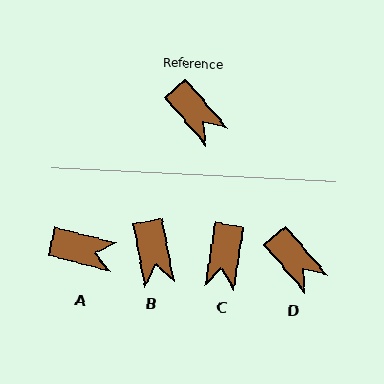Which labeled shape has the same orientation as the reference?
D.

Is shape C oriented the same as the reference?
No, it is off by about 50 degrees.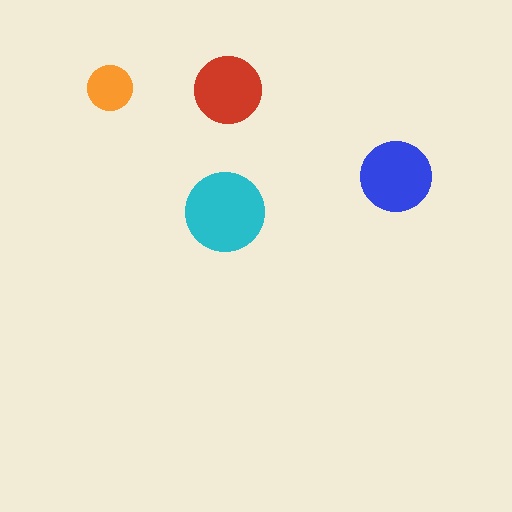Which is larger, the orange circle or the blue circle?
The blue one.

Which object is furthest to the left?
The orange circle is leftmost.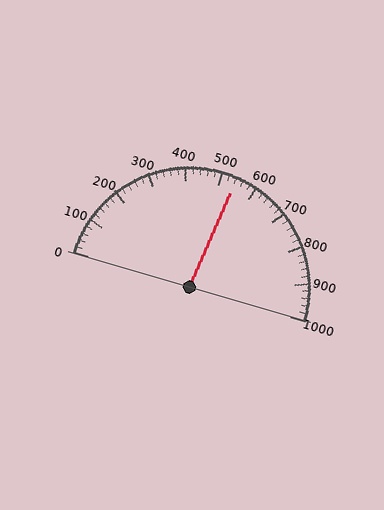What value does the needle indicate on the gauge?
The needle indicates approximately 540.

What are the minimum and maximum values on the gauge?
The gauge ranges from 0 to 1000.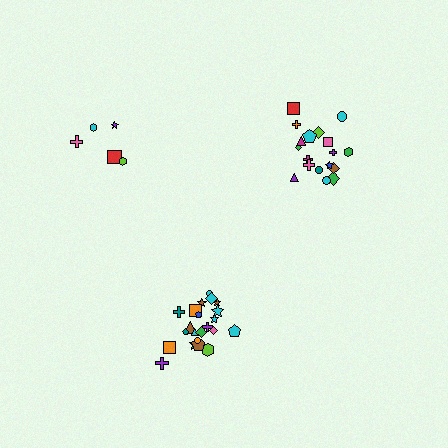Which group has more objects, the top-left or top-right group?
The top-right group.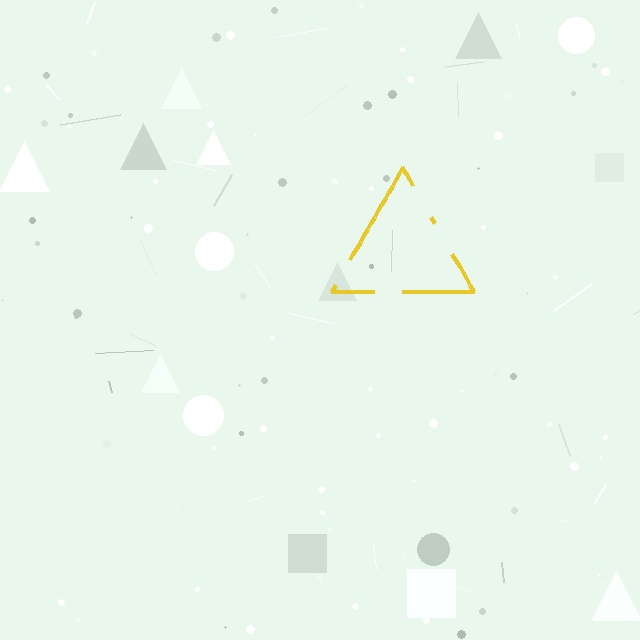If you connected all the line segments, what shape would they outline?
They would outline a triangle.